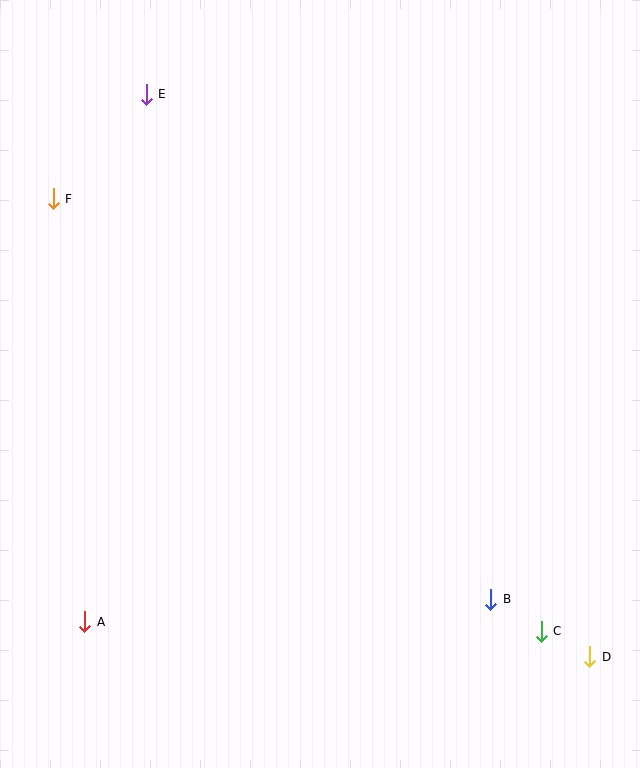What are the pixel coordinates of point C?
Point C is at (541, 631).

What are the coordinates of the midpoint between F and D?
The midpoint between F and D is at (321, 428).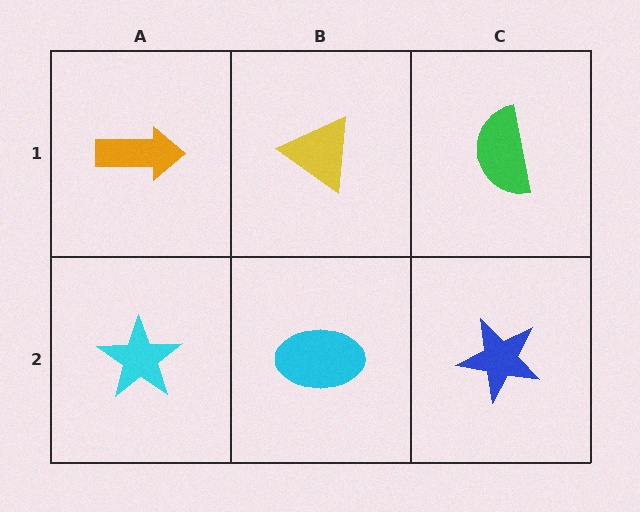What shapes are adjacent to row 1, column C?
A blue star (row 2, column C), a yellow triangle (row 1, column B).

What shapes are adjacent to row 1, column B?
A cyan ellipse (row 2, column B), an orange arrow (row 1, column A), a green semicircle (row 1, column C).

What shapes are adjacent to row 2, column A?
An orange arrow (row 1, column A), a cyan ellipse (row 2, column B).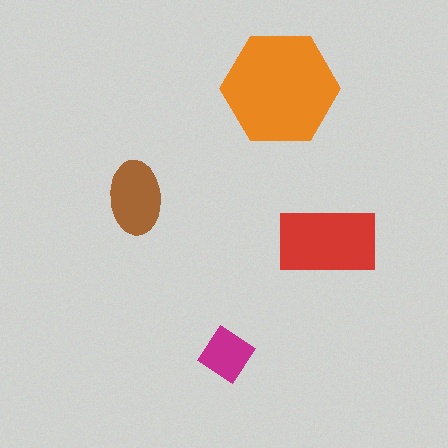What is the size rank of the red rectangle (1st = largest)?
2nd.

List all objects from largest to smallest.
The orange hexagon, the red rectangle, the brown ellipse, the magenta diamond.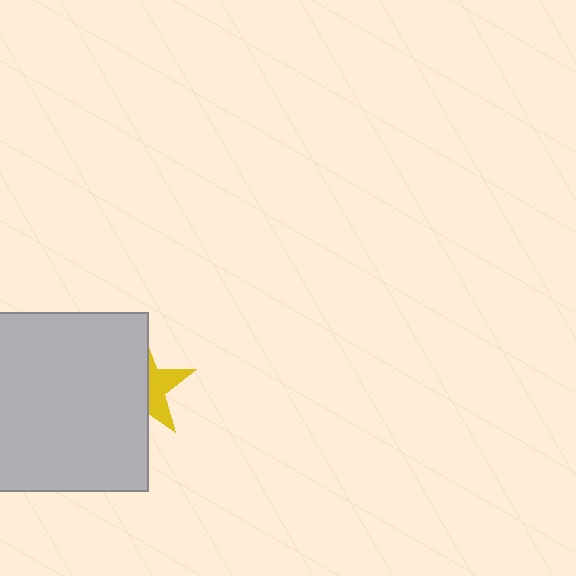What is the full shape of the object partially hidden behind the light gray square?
The partially hidden object is a yellow star.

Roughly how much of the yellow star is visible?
A small part of it is visible (roughly 37%).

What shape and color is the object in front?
The object in front is a light gray square.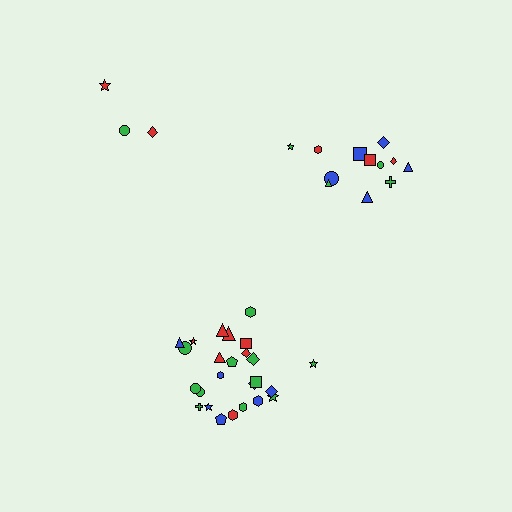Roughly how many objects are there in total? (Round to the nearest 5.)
Roughly 40 objects in total.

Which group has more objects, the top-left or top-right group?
The top-right group.